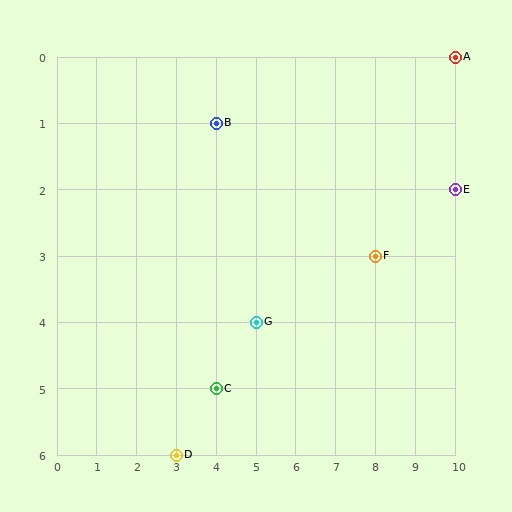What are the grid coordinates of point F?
Point F is at grid coordinates (8, 3).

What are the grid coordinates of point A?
Point A is at grid coordinates (10, 0).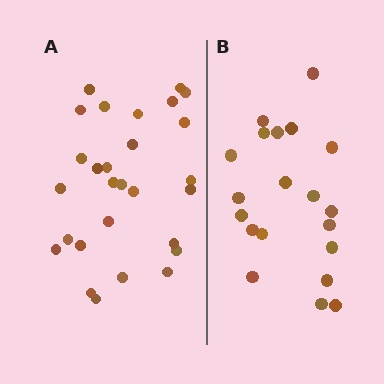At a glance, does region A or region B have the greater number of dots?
Region A (the left region) has more dots.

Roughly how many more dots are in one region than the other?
Region A has roughly 8 or so more dots than region B.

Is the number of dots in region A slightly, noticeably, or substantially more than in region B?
Region A has noticeably more, but not dramatically so. The ratio is roughly 1.4 to 1.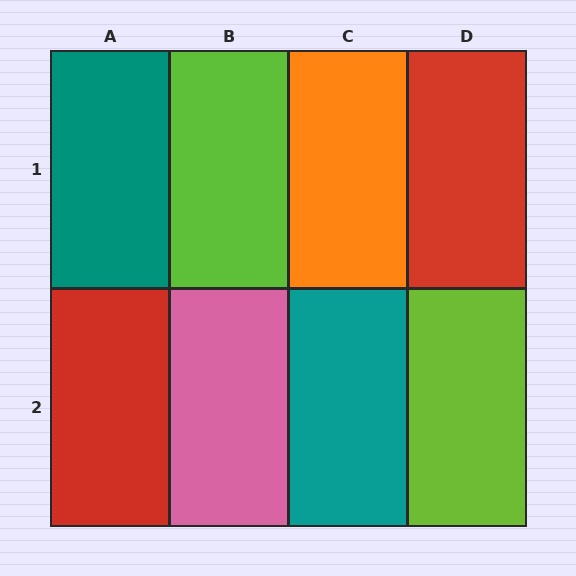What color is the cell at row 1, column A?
Teal.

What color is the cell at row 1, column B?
Lime.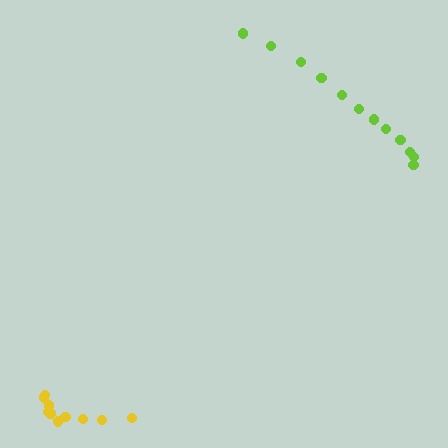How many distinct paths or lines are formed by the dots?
There are 2 distinct paths.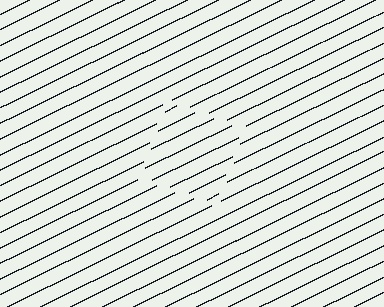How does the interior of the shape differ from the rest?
The interior of the shape contains the same grating, shifted by half a period — the contour is defined by the phase discontinuity where line-ends from the inner and outer gratings abut.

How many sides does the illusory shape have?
4 sides — the line-ends trace a square.